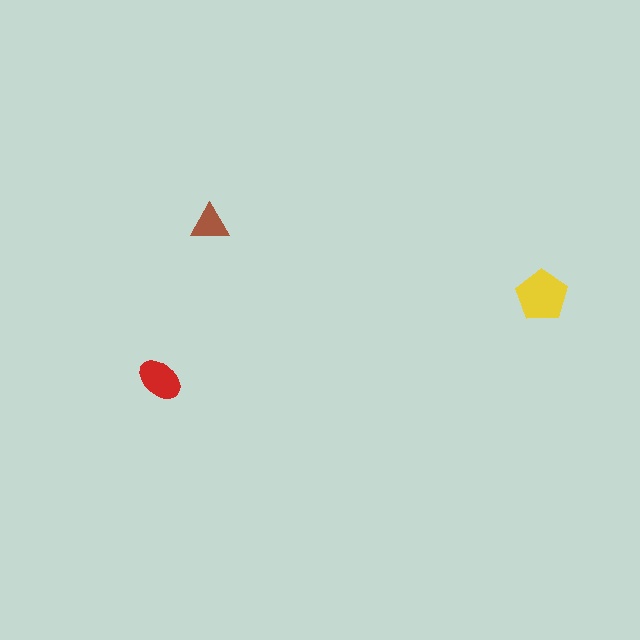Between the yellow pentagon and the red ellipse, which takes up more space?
The yellow pentagon.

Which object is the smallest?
The brown triangle.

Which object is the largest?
The yellow pentagon.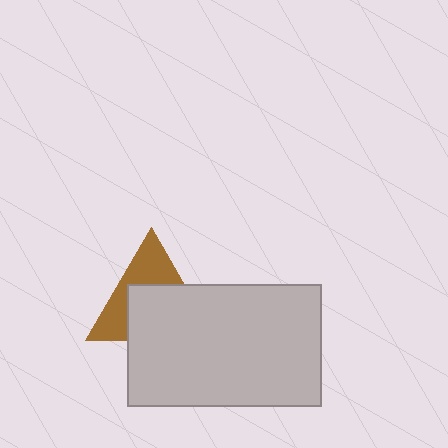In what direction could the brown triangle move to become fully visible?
The brown triangle could move up. That would shift it out from behind the light gray rectangle entirely.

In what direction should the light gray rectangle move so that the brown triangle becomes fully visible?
The light gray rectangle should move down. That is the shortest direction to clear the overlap and leave the brown triangle fully visible.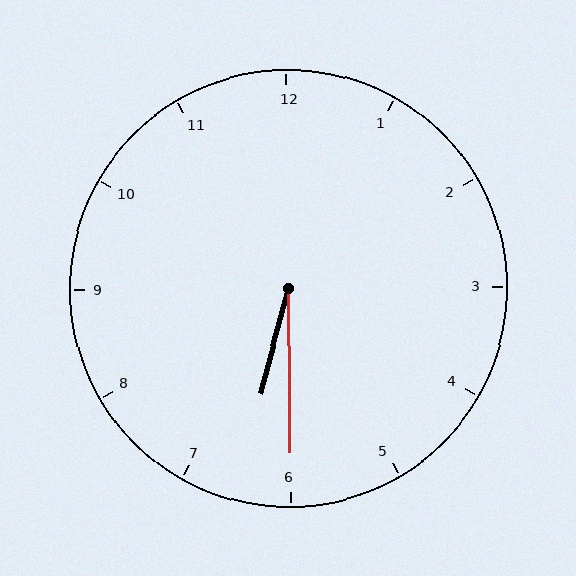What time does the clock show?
6:30.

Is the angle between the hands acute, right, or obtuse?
It is acute.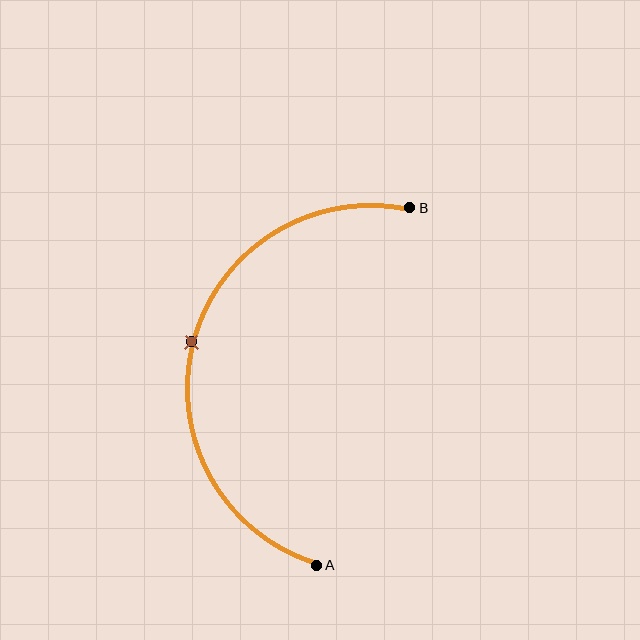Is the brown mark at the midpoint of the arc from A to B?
Yes. The brown mark lies on the arc at equal arc-length from both A and B — it is the arc midpoint.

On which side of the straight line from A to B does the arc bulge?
The arc bulges to the left of the straight line connecting A and B.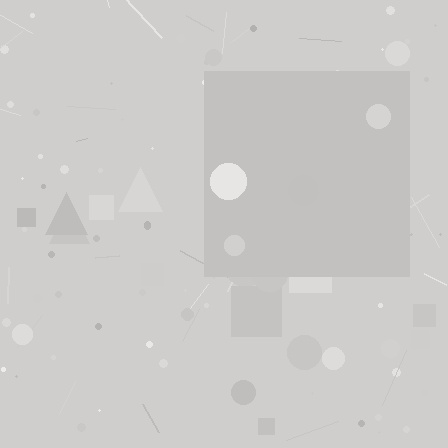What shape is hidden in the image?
A square is hidden in the image.